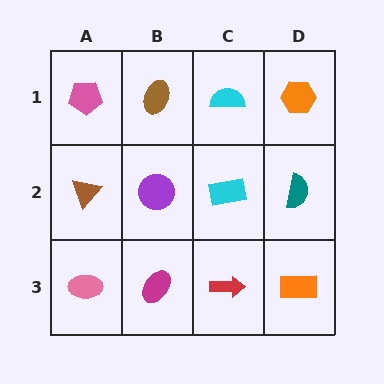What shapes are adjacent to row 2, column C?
A cyan semicircle (row 1, column C), a red arrow (row 3, column C), a purple circle (row 2, column B), a teal semicircle (row 2, column D).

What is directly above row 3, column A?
A brown triangle.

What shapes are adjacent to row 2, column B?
A brown ellipse (row 1, column B), a magenta ellipse (row 3, column B), a brown triangle (row 2, column A), a cyan rectangle (row 2, column C).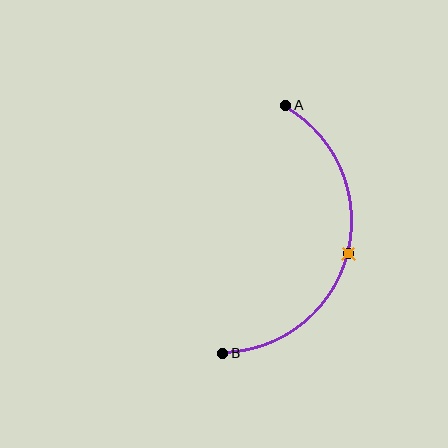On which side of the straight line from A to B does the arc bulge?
The arc bulges to the right of the straight line connecting A and B.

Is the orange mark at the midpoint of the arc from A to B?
Yes. The orange mark lies on the arc at equal arc-length from both A and B — it is the arc midpoint.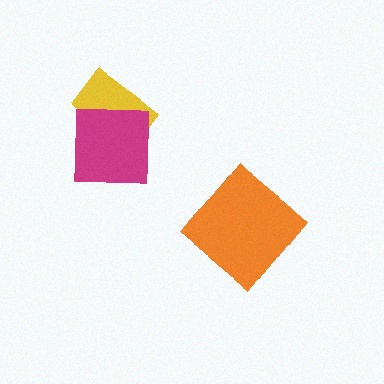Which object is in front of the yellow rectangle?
The magenta square is in front of the yellow rectangle.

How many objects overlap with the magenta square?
1 object overlaps with the magenta square.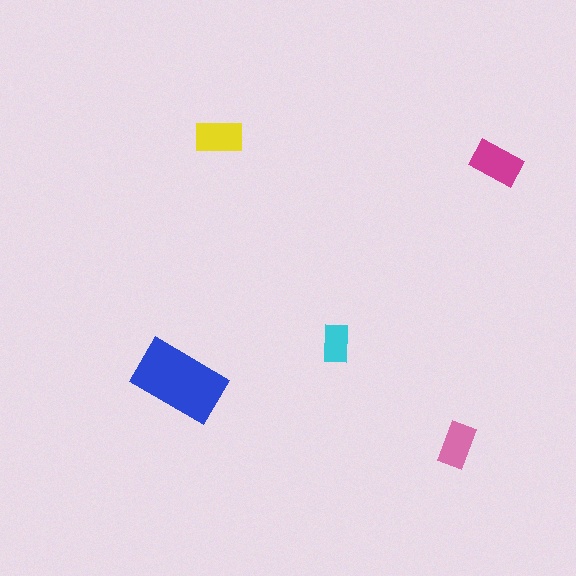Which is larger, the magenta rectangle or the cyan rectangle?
The magenta one.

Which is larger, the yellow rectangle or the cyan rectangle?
The yellow one.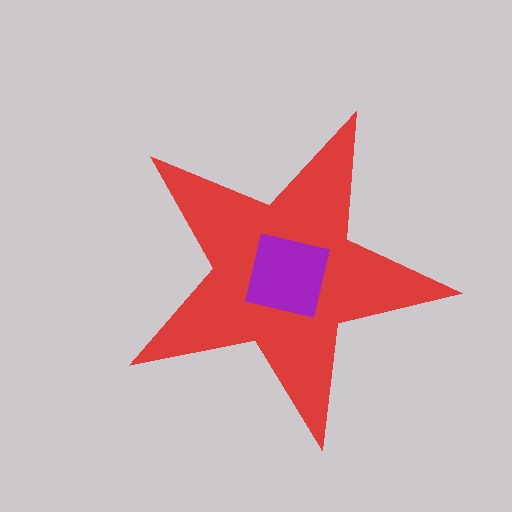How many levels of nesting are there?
2.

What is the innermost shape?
The purple square.